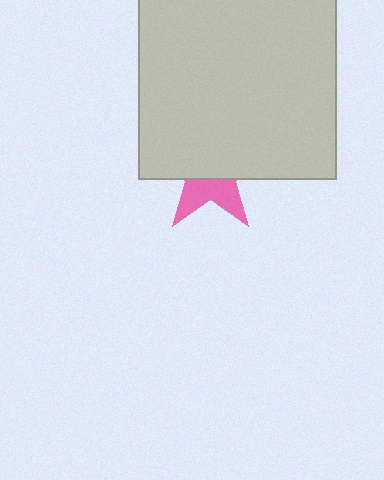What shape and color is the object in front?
The object in front is a light gray square.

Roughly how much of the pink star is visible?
A small part of it is visible (roughly 39%).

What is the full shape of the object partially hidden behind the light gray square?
The partially hidden object is a pink star.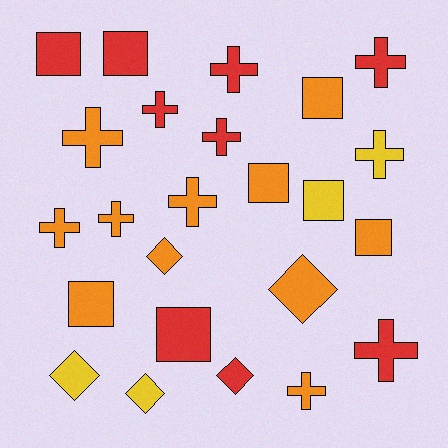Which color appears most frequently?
Orange, with 11 objects.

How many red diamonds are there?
There is 1 red diamond.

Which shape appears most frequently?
Cross, with 11 objects.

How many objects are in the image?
There are 24 objects.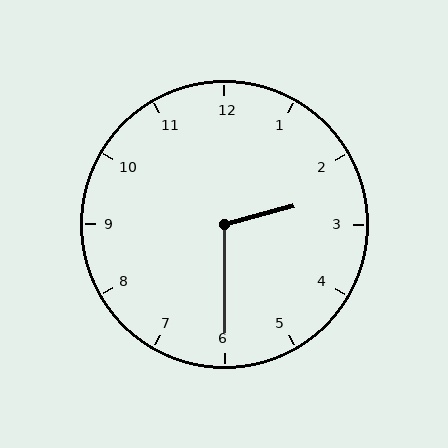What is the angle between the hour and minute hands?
Approximately 105 degrees.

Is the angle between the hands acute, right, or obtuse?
It is obtuse.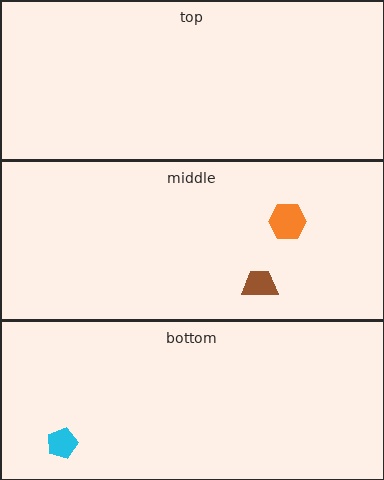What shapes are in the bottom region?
The cyan pentagon.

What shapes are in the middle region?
The orange hexagon, the brown trapezoid.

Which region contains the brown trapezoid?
The middle region.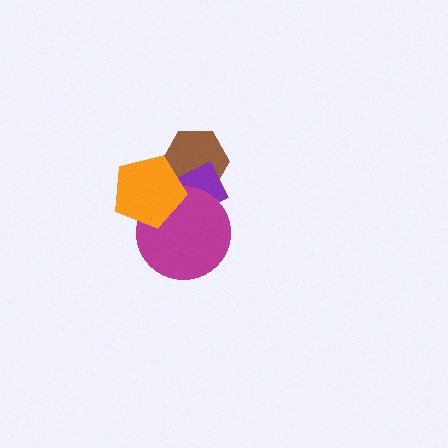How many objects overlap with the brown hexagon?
3 objects overlap with the brown hexagon.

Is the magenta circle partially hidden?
Yes, it is partially covered by another shape.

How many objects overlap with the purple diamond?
3 objects overlap with the purple diamond.